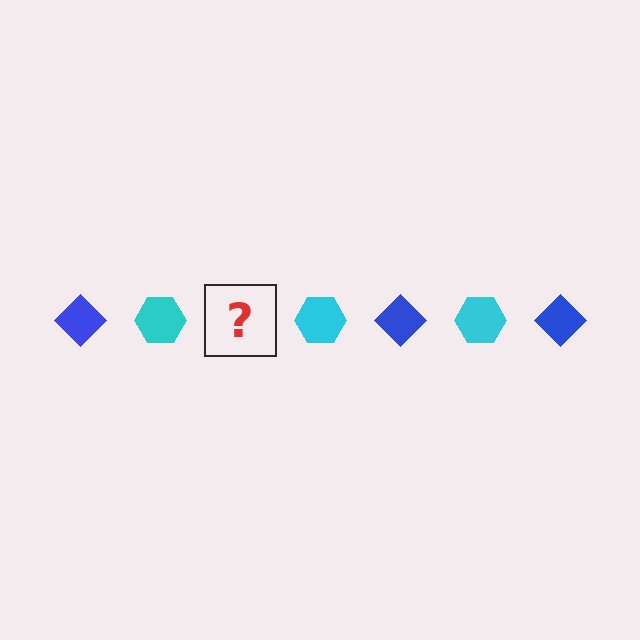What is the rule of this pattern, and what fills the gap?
The rule is that the pattern alternates between blue diamond and cyan hexagon. The gap should be filled with a blue diamond.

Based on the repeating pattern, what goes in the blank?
The blank should be a blue diamond.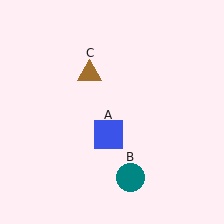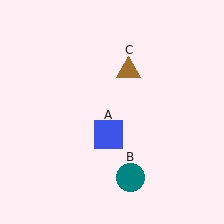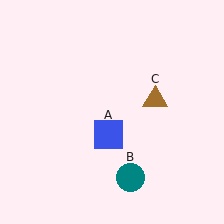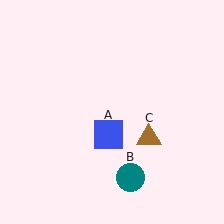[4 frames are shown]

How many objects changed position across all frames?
1 object changed position: brown triangle (object C).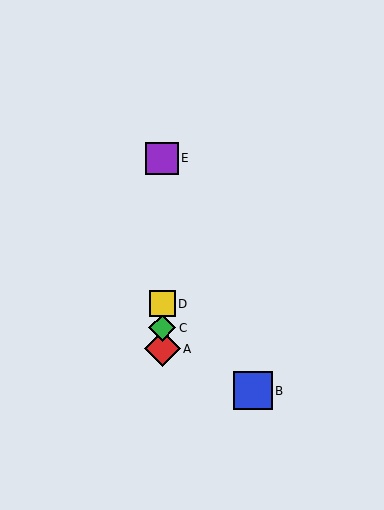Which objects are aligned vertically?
Objects A, C, D, E are aligned vertically.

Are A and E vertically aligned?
Yes, both are at x≈162.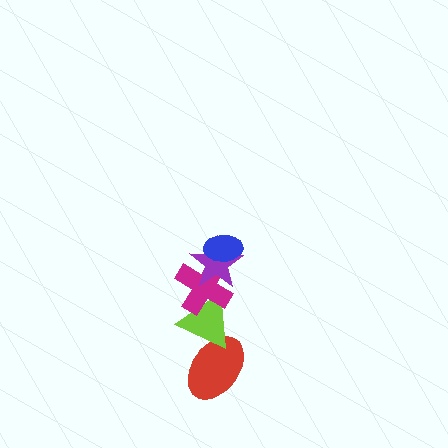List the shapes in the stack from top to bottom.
From top to bottom: the blue ellipse, the purple star, the magenta cross, the lime triangle, the red ellipse.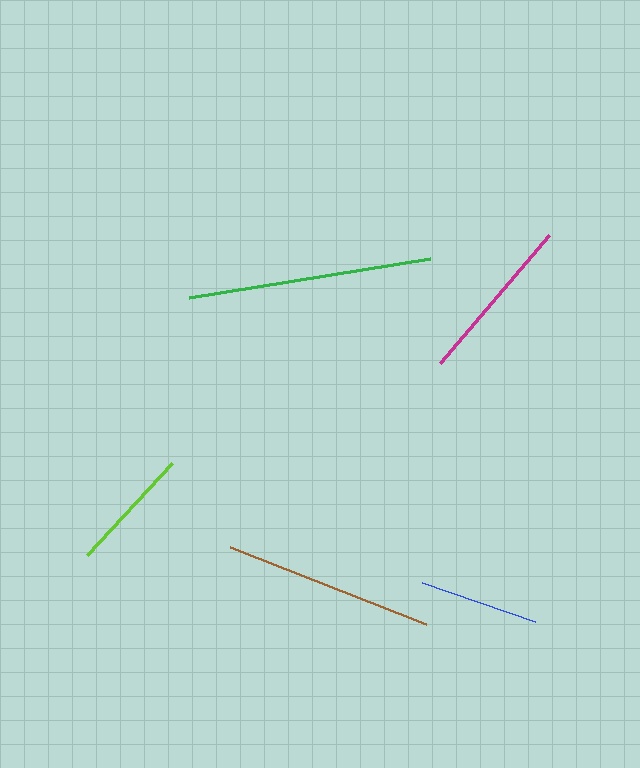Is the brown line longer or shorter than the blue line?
The brown line is longer than the blue line.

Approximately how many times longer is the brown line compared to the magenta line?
The brown line is approximately 1.2 times the length of the magenta line.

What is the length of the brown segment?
The brown segment is approximately 210 pixels long.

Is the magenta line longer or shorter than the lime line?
The magenta line is longer than the lime line.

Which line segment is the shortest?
The blue line is the shortest at approximately 120 pixels.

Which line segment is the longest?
The green line is the longest at approximately 245 pixels.